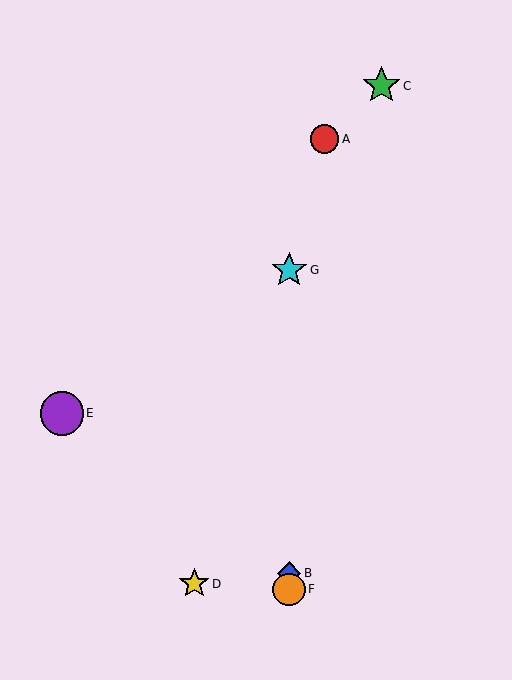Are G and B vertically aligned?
Yes, both are at x≈289.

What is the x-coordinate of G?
Object G is at x≈289.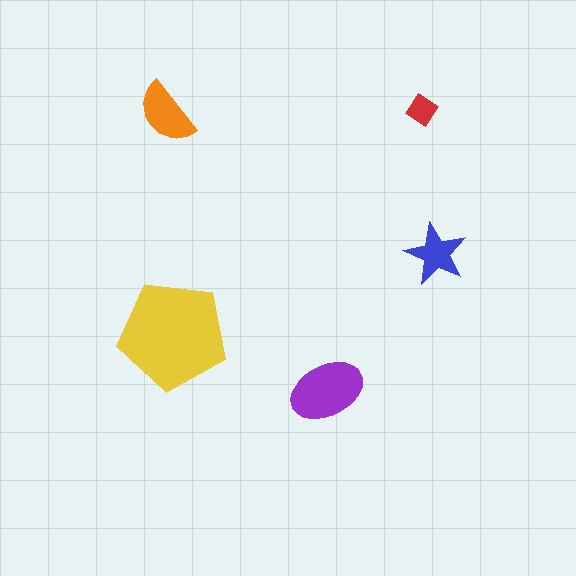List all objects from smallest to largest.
The red diamond, the blue star, the orange semicircle, the purple ellipse, the yellow pentagon.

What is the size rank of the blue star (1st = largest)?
4th.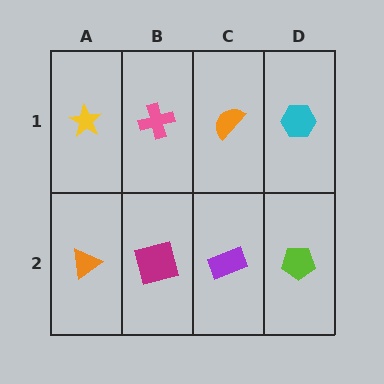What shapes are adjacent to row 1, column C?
A purple rectangle (row 2, column C), a pink cross (row 1, column B), a cyan hexagon (row 1, column D).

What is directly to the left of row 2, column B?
An orange triangle.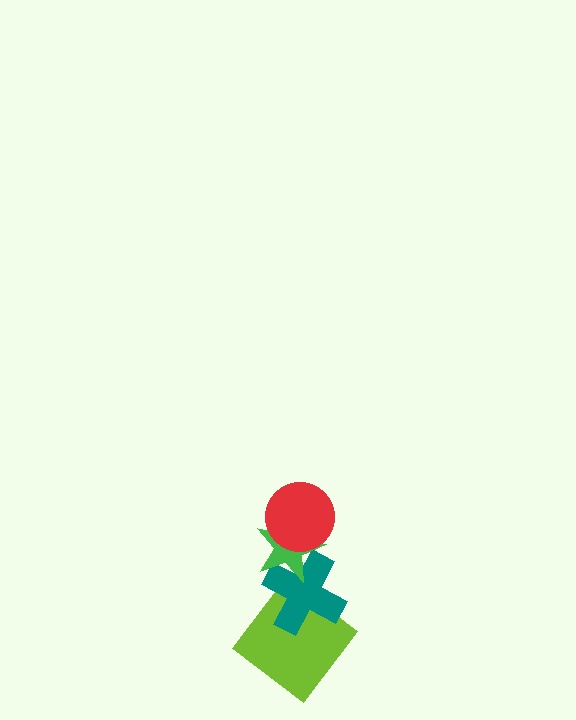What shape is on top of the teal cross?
The green star is on top of the teal cross.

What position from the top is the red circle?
The red circle is 1st from the top.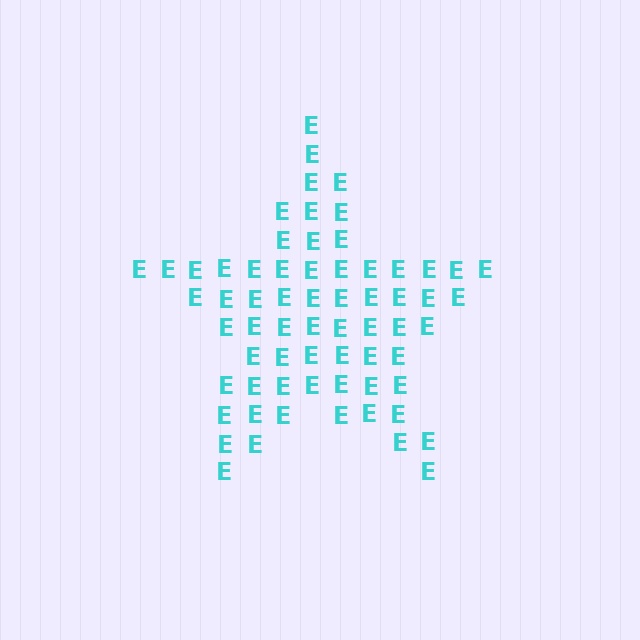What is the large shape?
The large shape is a star.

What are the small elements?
The small elements are letter E's.